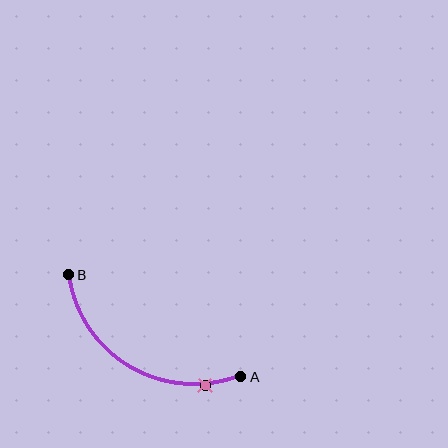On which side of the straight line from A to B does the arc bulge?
The arc bulges below the straight line connecting A and B.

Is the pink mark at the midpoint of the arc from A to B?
No. The pink mark lies on the arc but is closer to endpoint A. The arc midpoint would be at the point on the curve equidistant along the arc from both A and B.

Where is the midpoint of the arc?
The arc midpoint is the point on the curve farthest from the straight line joining A and B. It sits below that line.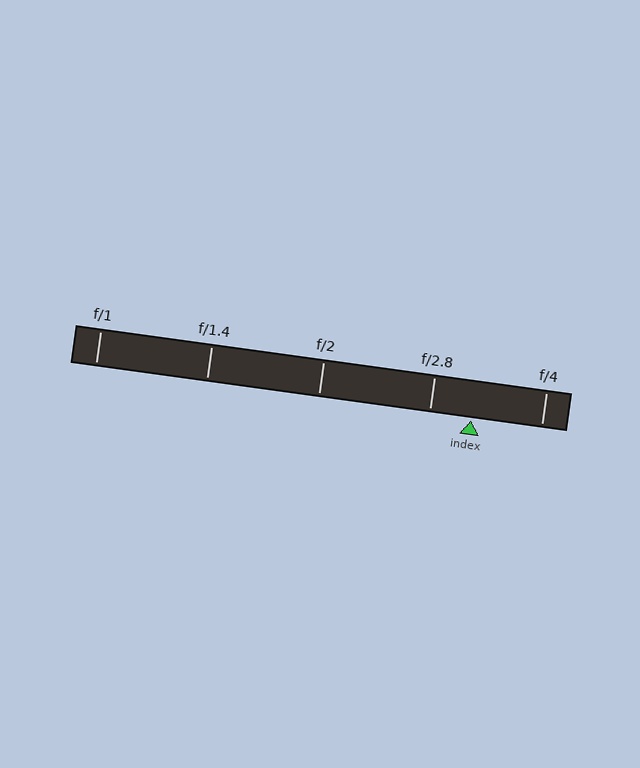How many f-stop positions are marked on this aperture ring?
There are 5 f-stop positions marked.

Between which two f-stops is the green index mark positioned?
The index mark is between f/2.8 and f/4.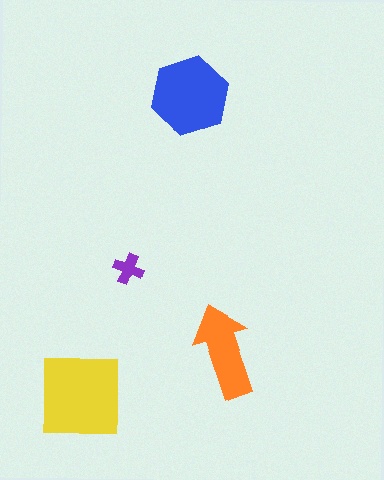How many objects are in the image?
There are 4 objects in the image.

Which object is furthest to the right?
The orange arrow is rightmost.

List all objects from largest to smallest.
The yellow square, the blue hexagon, the orange arrow, the purple cross.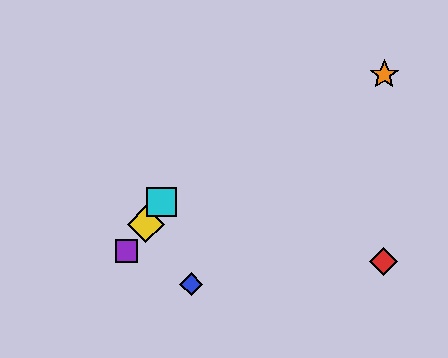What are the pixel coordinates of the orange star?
The orange star is at (384, 75).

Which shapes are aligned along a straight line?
The green diamond, the yellow diamond, the purple square, the cyan square are aligned along a straight line.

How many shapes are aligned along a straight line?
4 shapes (the green diamond, the yellow diamond, the purple square, the cyan square) are aligned along a straight line.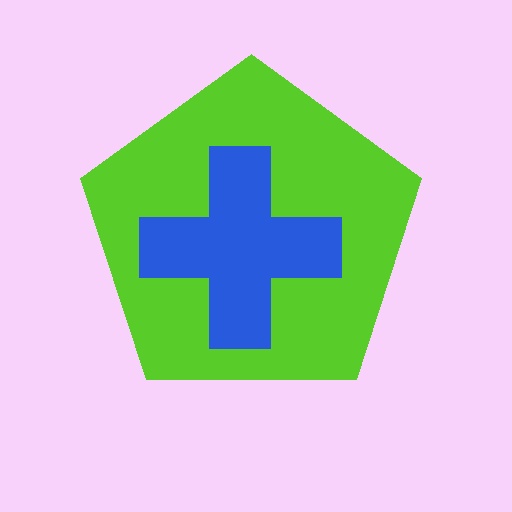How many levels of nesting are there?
2.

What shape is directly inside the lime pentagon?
The blue cross.